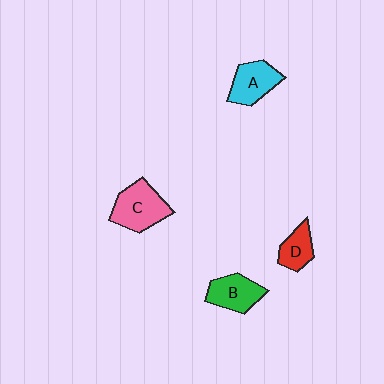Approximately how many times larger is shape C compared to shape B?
Approximately 1.3 times.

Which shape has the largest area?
Shape C (pink).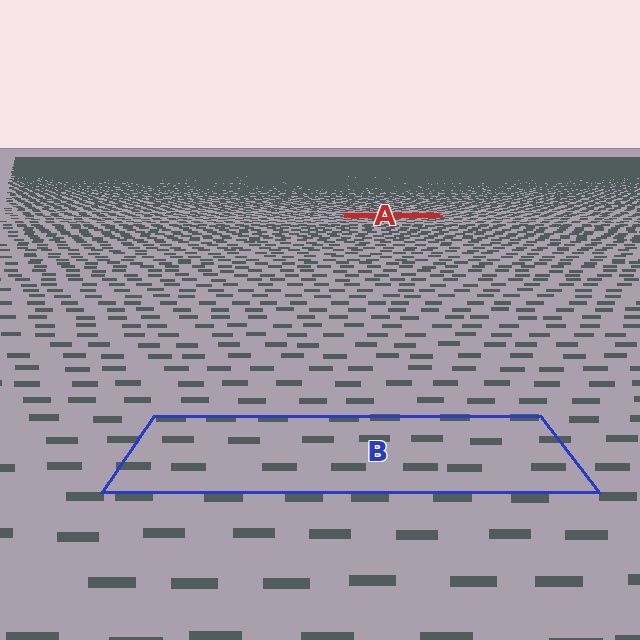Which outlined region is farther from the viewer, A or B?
Region A is farther from the viewer — the texture elements inside it appear smaller and more densely packed.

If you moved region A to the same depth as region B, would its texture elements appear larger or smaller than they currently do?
They would appear larger. At a closer depth, the same texture elements are projected at a bigger on-screen size.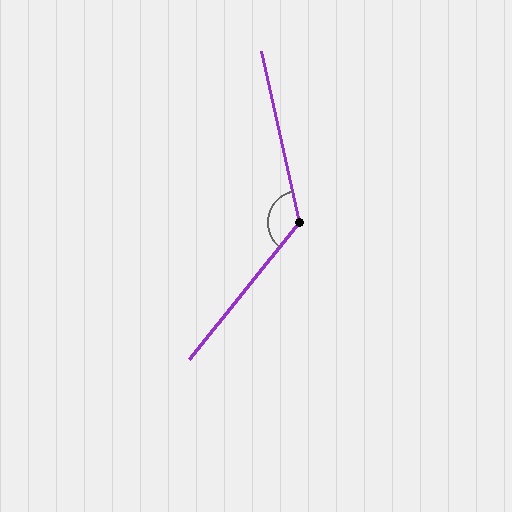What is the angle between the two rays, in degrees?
Approximately 129 degrees.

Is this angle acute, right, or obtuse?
It is obtuse.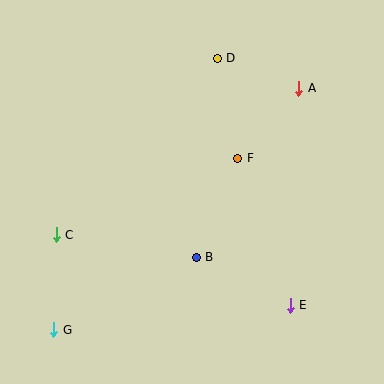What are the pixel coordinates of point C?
Point C is at (56, 235).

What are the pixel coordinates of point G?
Point G is at (54, 330).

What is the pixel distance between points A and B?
The distance between A and B is 198 pixels.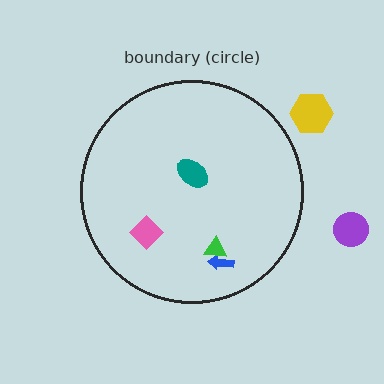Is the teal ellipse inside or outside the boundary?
Inside.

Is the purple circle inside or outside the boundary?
Outside.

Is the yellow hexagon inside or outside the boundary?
Outside.